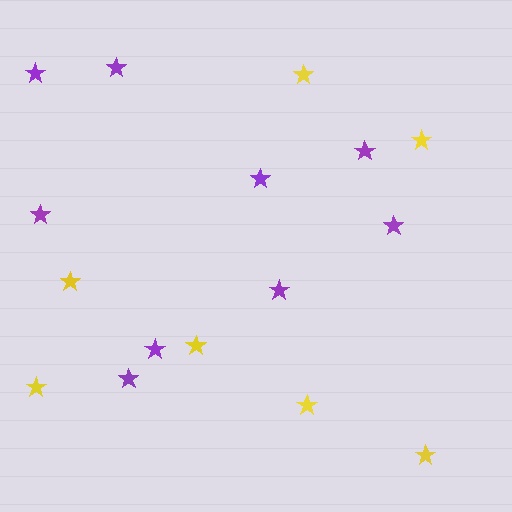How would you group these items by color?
There are 2 groups: one group of yellow stars (7) and one group of purple stars (9).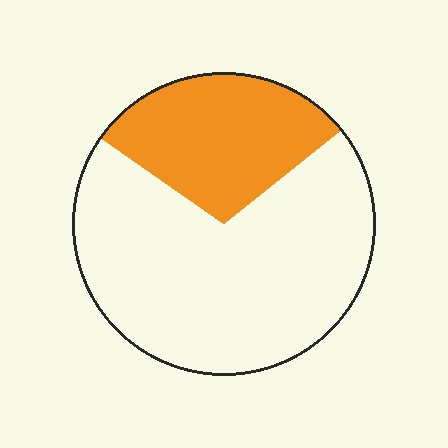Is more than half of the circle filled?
No.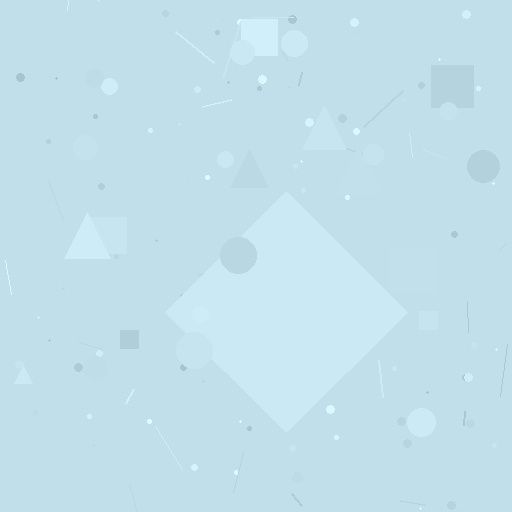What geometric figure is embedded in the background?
A diamond is embedded in the background.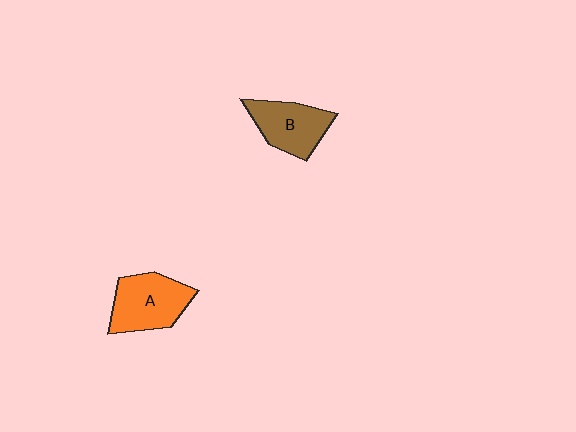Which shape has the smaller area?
Shape B (brown).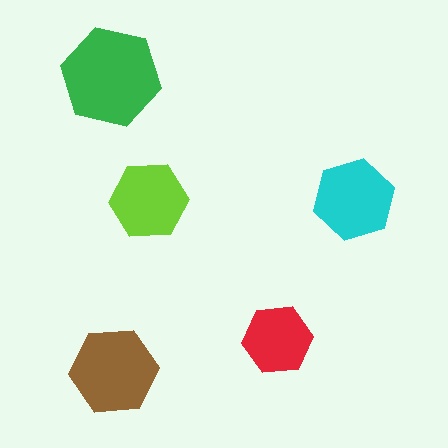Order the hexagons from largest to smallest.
the green one, the brown one, the cyan one, the lime one, the red one.